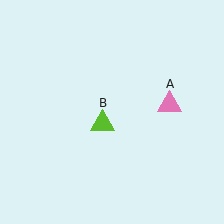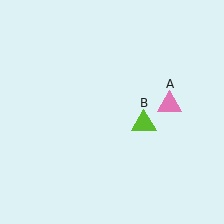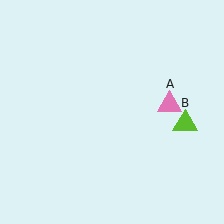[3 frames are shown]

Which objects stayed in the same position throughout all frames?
Pink triangle (object A) remained stationary.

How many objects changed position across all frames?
1 object changed position: lime triangle (object B).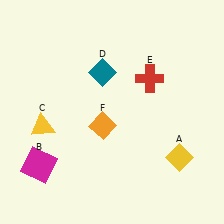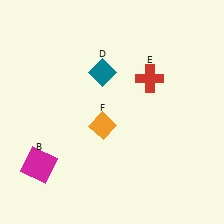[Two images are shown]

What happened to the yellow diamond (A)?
The yellow diamond (A) was removed in Image 2. It was in the bottom-right area of Image 1.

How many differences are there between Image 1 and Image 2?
There are 2 differences between the two images.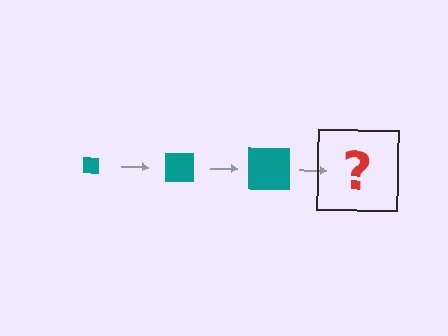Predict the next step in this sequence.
The next step is a teal square, larger than the previous one.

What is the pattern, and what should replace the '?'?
The pattern is that the square gets progressively larger each step. The '?' should be a teal square, larger than the previous one.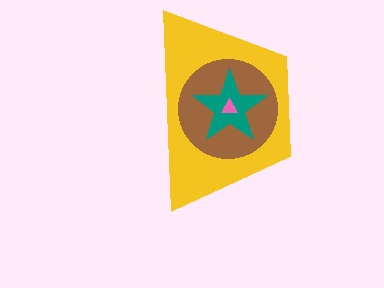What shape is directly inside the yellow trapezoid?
The brown circle.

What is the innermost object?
The pink triangle.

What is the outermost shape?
The yellow trapezoid.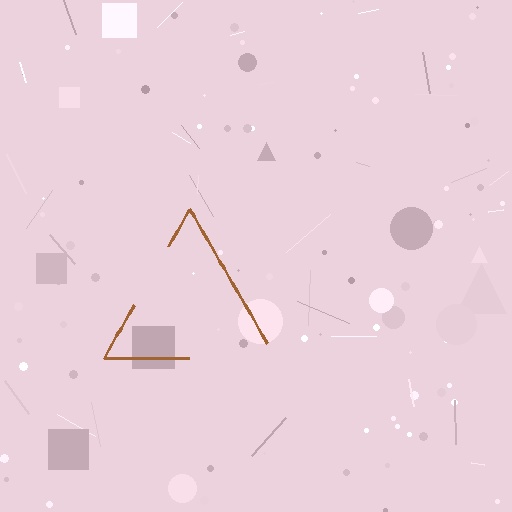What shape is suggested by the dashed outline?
The dashed outline suggests a triangle.